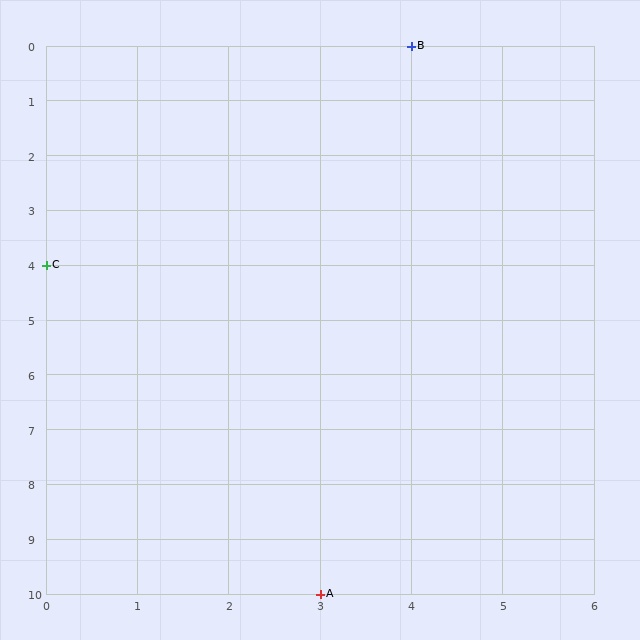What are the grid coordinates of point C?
Point C is at grid coordinates (0, 4).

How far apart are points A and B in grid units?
Points A and B are 1 column and 10 rows apart (about 10.0 grid units diagonally).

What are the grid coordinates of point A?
Point A is at grid coordinates (3, 10).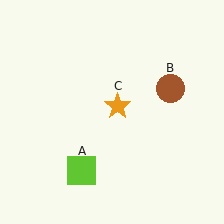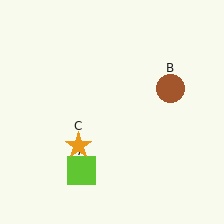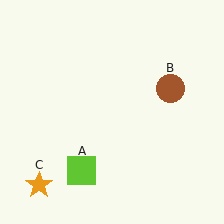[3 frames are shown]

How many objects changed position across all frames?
1 object changed position: orange star (object C).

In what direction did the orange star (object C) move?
The orange star (object C) moved down and to the left.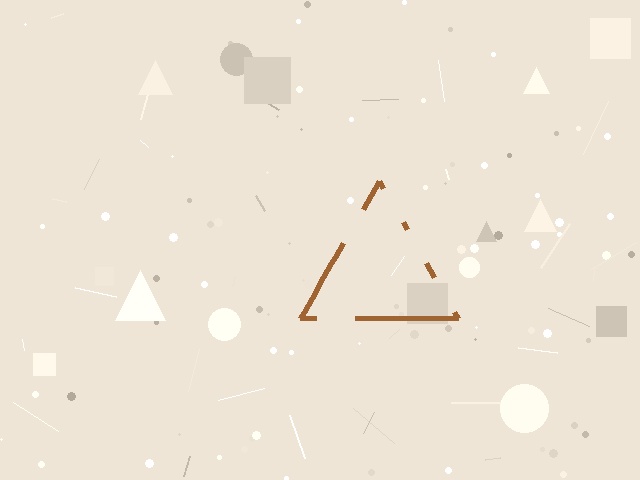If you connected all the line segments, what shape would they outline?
They would outline a triangle.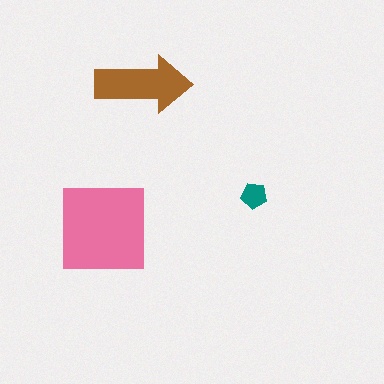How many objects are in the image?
There are 3 objects in the image.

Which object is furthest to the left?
The pink square is leftmost.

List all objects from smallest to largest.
The teal pentagon, the brown arrow, the pink square.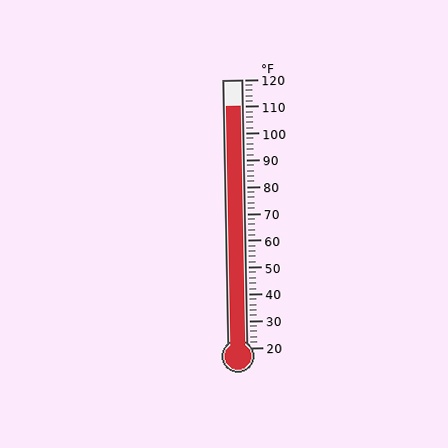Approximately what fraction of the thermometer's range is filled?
The thermometer is filled to approximately 90% of its range.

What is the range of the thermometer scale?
The thermometer scale ranges from 20°F to 120°F.